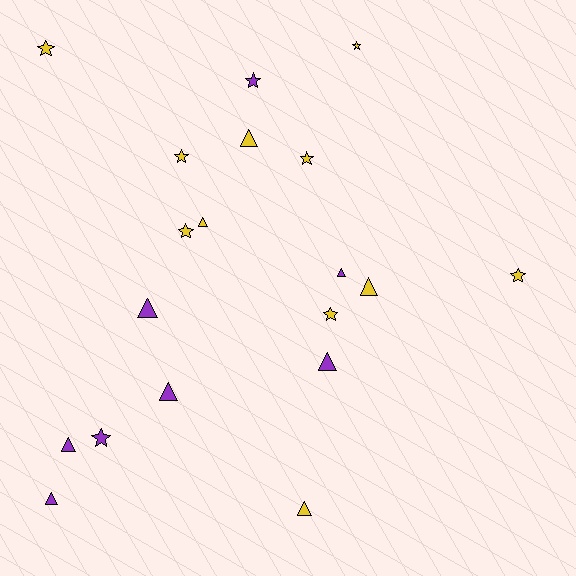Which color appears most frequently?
Yellow, with 11 objects.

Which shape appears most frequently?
Triangle, with 10 objects.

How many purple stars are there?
There are 2 purple stars.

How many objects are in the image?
There are 19 objects.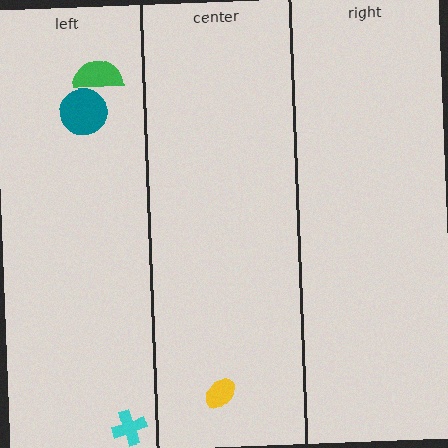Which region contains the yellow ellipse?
The center region.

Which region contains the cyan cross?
The left region.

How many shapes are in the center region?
1.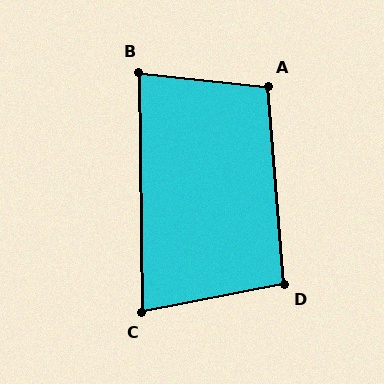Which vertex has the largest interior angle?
A, at approximately 100 degrees.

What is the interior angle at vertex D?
Approximately 97 degrees (obtuse).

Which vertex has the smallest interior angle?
C, at approximately 80 degrees.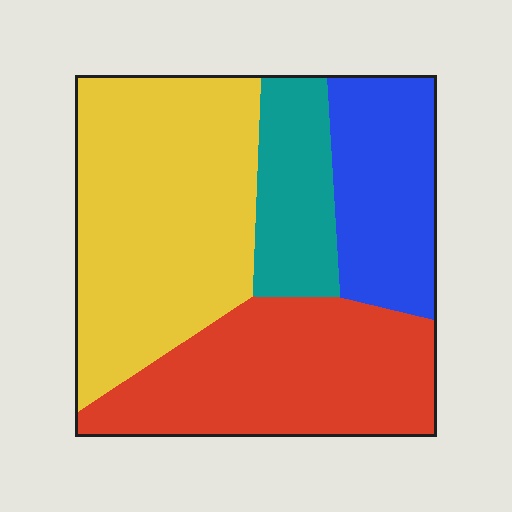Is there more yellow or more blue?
Yellow.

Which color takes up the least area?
Teal, at roughly 15%.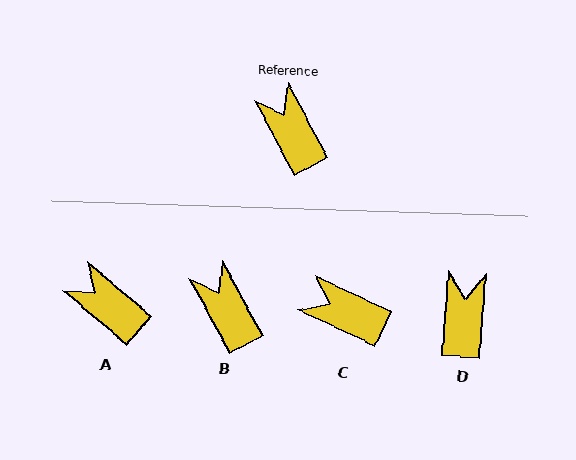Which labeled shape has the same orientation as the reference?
B.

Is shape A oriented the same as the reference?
No, it is off by about 22 degrees.